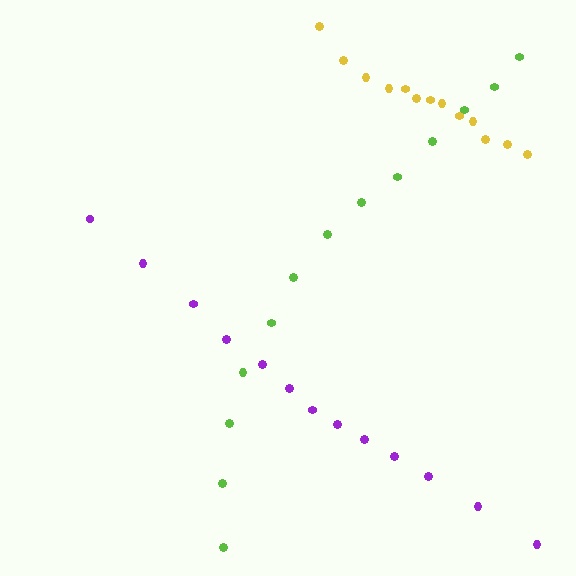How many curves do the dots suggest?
There are 3 distinct paths.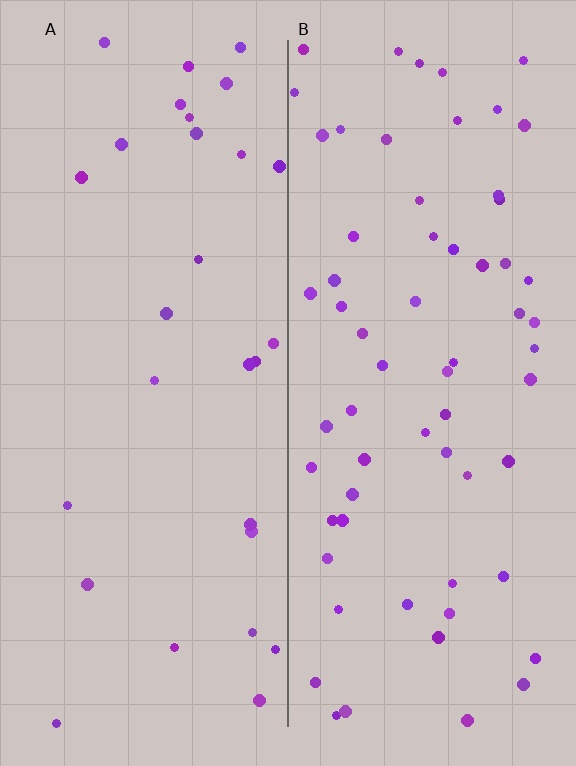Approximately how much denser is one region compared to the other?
Approximately 2.2× — region B over region A.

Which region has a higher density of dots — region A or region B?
B (the right).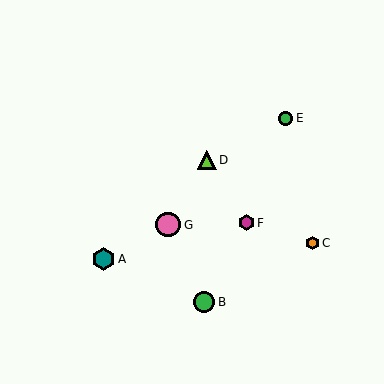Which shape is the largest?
The pink circle (labeled G) is the largest.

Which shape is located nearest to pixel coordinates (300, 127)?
The green circle (labeled E) at (286, 118) is nearest to that location.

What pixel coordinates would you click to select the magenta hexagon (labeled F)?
Click at (246, 223) to select the magenta hexagon F.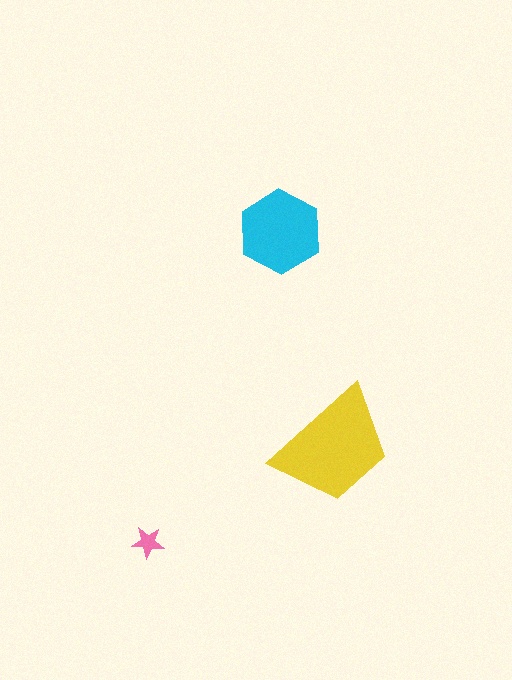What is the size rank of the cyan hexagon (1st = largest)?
2nd.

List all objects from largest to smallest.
The yellow trapezoid, the cyan hexagon, the pink star.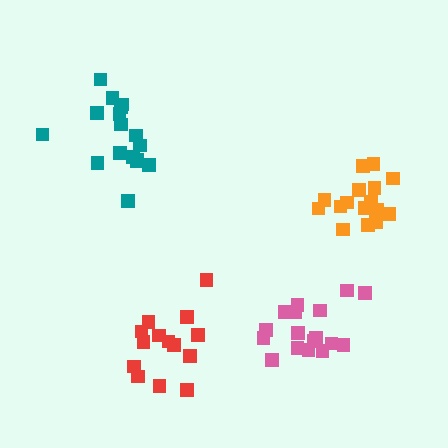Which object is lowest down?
The red cluster is bottommost.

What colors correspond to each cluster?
The clusters are colored: teal, orange, red, pink.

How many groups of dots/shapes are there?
There are 4 groups.